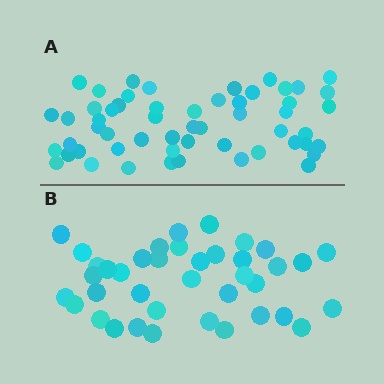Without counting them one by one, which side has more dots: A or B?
Region A (the top region) has more dots.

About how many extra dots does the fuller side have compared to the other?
Region A has approximately 15 more dots than region B.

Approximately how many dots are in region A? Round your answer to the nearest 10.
About 60 dots. (The exact count is 55, which rounds to 60.)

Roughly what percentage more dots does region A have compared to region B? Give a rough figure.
About 40% more.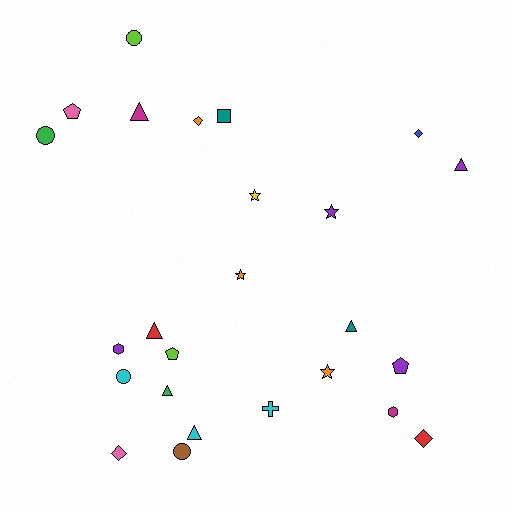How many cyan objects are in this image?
There are 3 cyan objects.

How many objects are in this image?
There are 25 objects.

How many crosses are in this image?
There is 1 cross.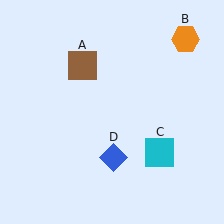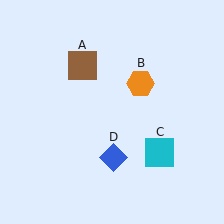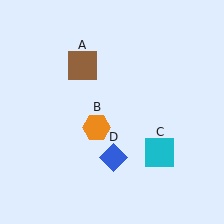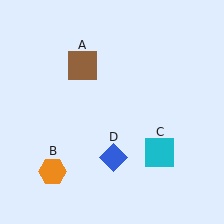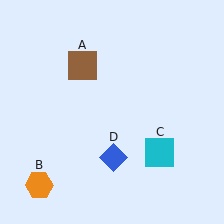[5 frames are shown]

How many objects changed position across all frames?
1 object changed position: orange hexagon (object B).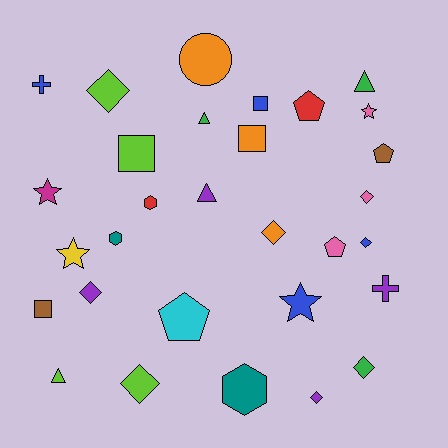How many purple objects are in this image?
There are 4 purple objects.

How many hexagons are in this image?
There are 3 hexagons.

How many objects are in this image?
There are 30 objects.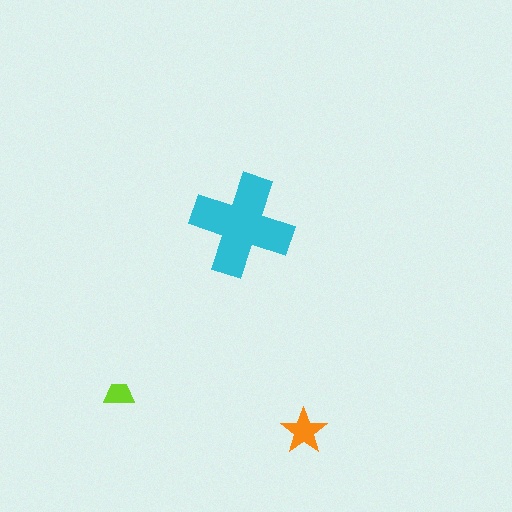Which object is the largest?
The cyan cross.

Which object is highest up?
The cyan cross is topmost.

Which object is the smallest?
The lime trapezoid.